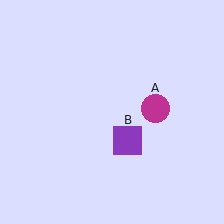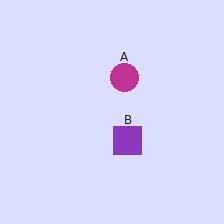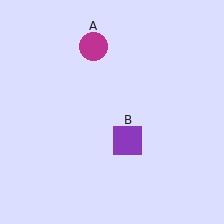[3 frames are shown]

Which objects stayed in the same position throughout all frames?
Purple square (object B) remained stationary.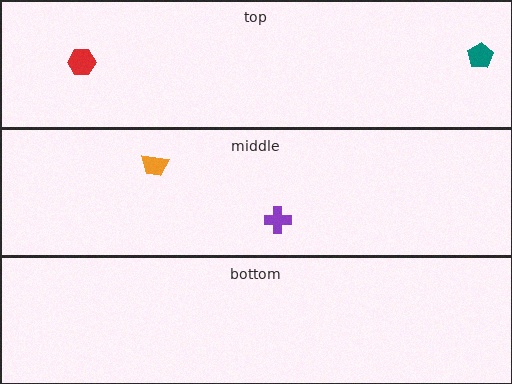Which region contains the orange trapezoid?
The middle region.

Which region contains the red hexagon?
The top region.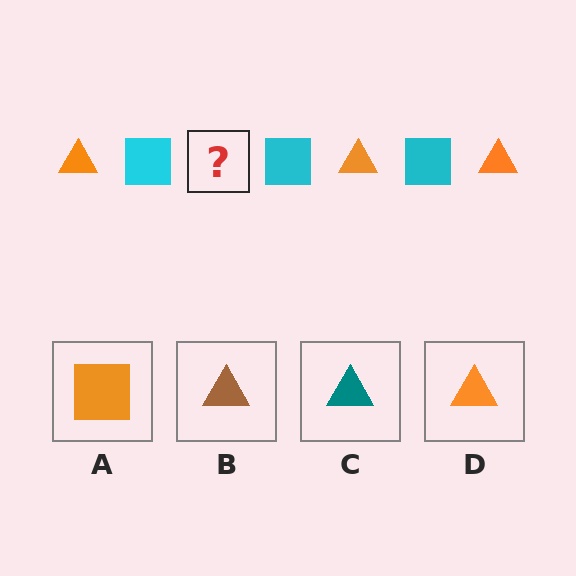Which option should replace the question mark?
Option D.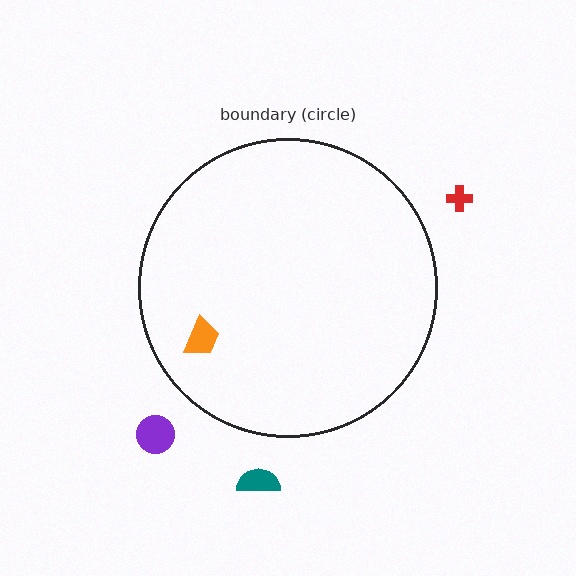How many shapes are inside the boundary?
1 inside, 3 outside.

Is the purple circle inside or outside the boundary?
Outside.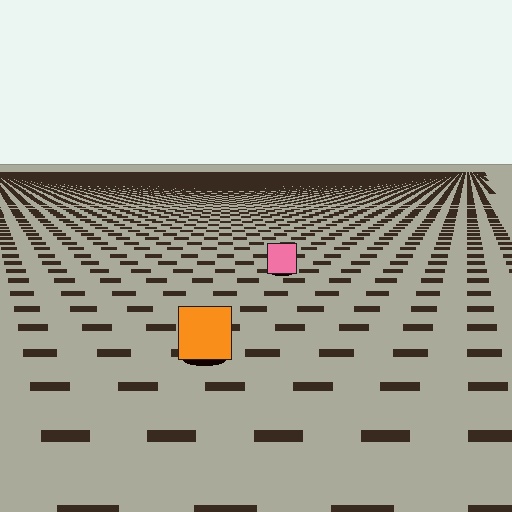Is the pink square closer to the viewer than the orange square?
No. The orange square is closer — you can tell from the texture gradient: the ground texture is coarser near it.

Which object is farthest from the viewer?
The pink square is farthest from the viewer. It appears smaller and the ground texture around it is denser.